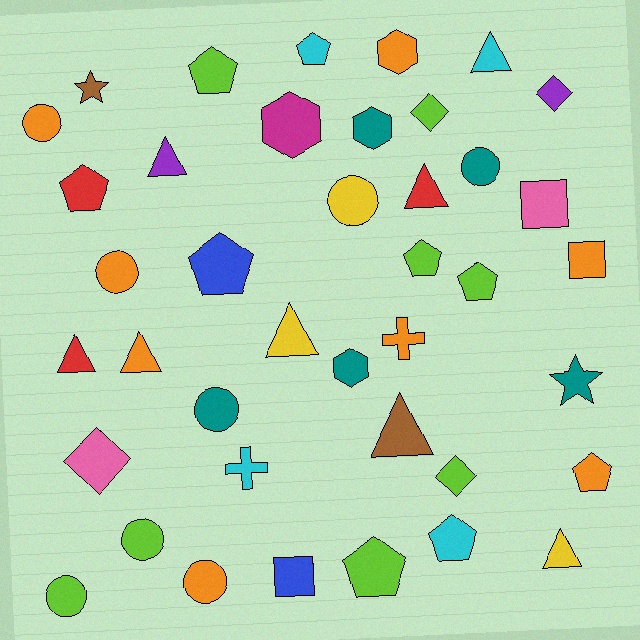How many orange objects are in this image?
There are 8 orange objects.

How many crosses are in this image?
There are 2 crosses.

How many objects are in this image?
There are 40 objects.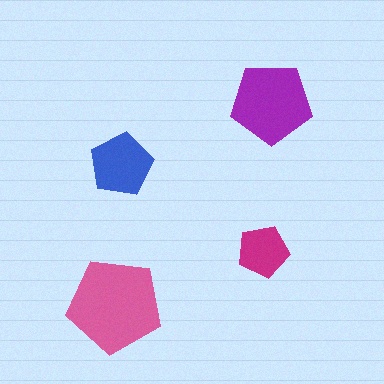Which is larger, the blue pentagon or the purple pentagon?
The purple one.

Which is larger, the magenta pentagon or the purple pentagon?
The purple one.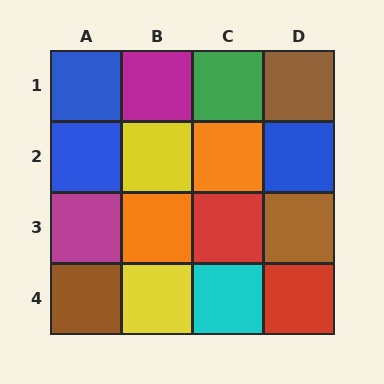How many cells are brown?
3 cells are brown.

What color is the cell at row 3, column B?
Orange.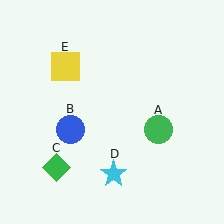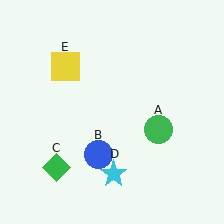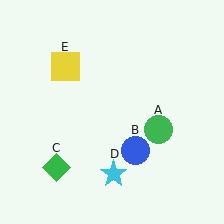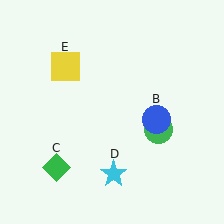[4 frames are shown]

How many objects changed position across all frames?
1 object changed position: blue circle (object B).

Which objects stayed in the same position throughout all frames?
Green circle (object A) and green diamond (object C) and cyan star (object D) and yellow square (object E) remained stationary.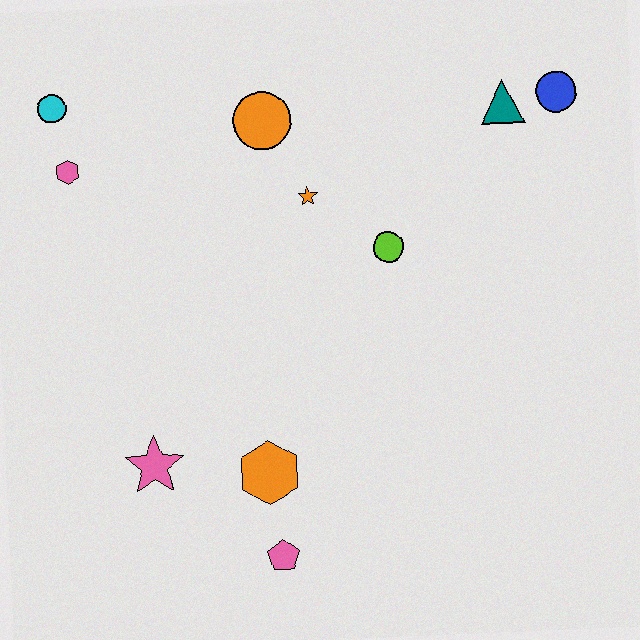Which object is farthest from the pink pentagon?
The blue circle is farthest from the pink pentagon.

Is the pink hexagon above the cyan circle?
No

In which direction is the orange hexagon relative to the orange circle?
The orange hexagon is below the orange circle.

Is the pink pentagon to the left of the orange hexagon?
No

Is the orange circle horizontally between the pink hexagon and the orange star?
Yes